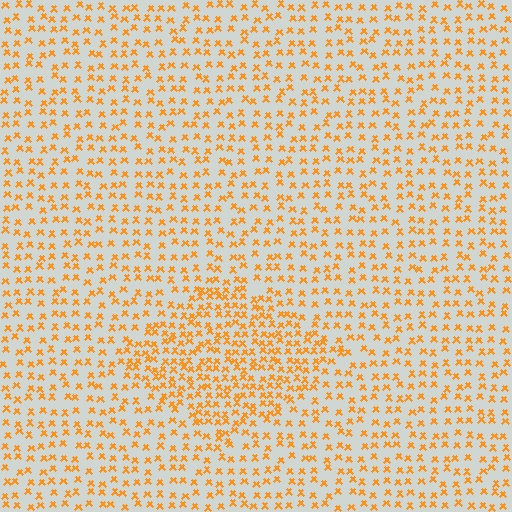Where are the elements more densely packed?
The elements are more densely packed inside the diamond boundary.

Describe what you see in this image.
The image contains small orange elements arranged at two different densities. A diamond-shaped region is visible where the elements are more densely packed than the surrounding area.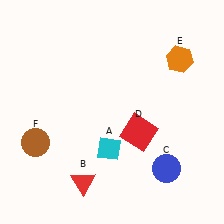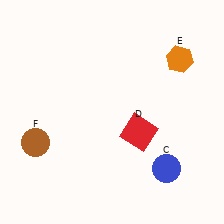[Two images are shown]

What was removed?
The cyan diamond (A), the red triangle (B) were removed in Image 2.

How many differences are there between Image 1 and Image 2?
There are 2 differences between the two images.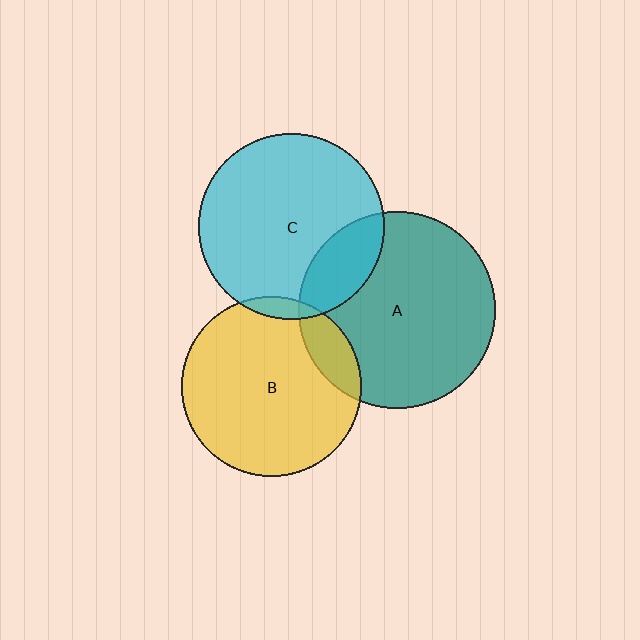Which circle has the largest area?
Circle A (teal).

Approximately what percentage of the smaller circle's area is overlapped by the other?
Approximately 20%.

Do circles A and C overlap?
Yes.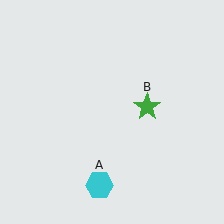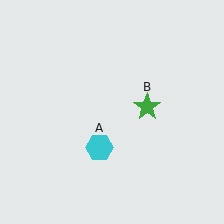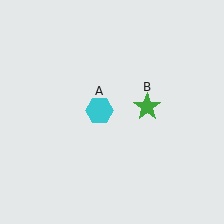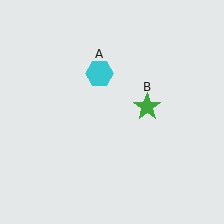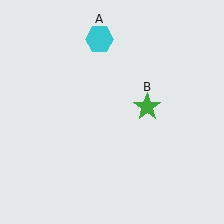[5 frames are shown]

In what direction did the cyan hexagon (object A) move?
The cyan hexagon (object A) moved up.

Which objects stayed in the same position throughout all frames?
Green star (object B) remained stationary.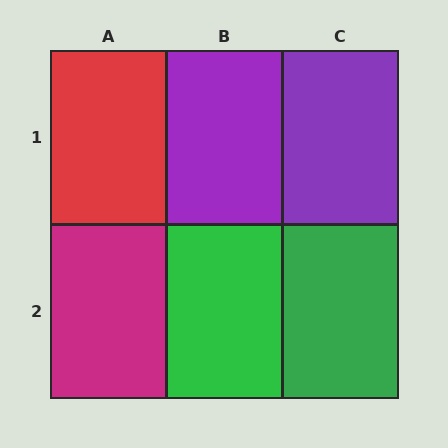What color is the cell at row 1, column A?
Red.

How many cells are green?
2 cells are green.